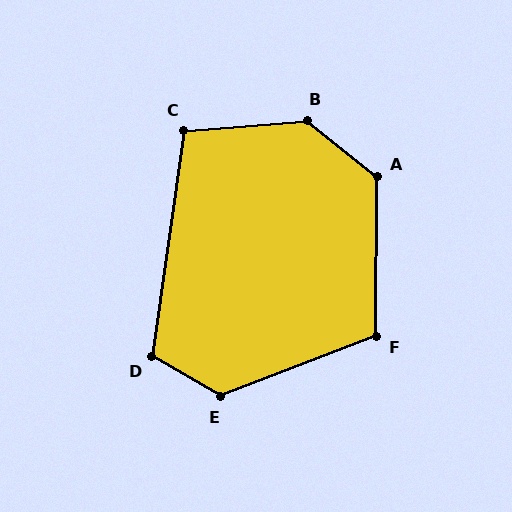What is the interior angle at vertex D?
Approximately 112 degrees (obtuse).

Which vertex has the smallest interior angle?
C, at approximately 103 degrees.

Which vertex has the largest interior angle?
B, at approximately 137 degrees.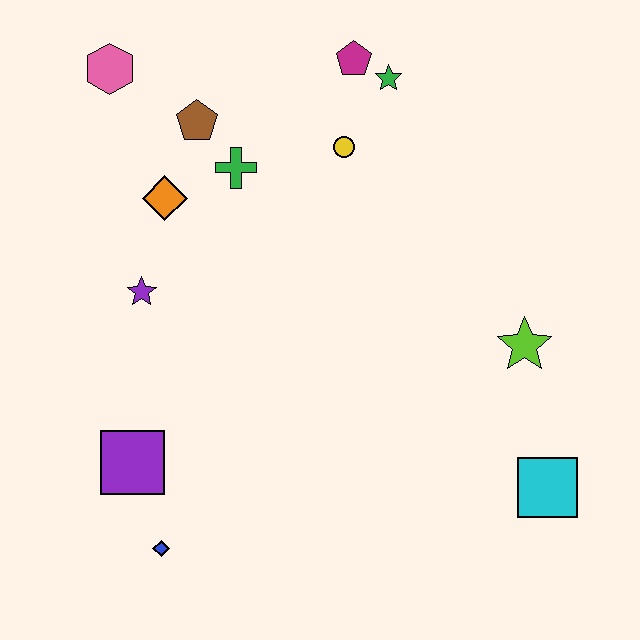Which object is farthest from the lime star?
The pink hexagon is farthest from the lime star.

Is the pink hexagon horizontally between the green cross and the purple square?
No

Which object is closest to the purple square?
The blue diamond is closest to the purple square.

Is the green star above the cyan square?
Yes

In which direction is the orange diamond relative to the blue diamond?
The orange diamond is above the blue diamond.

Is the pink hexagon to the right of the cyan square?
No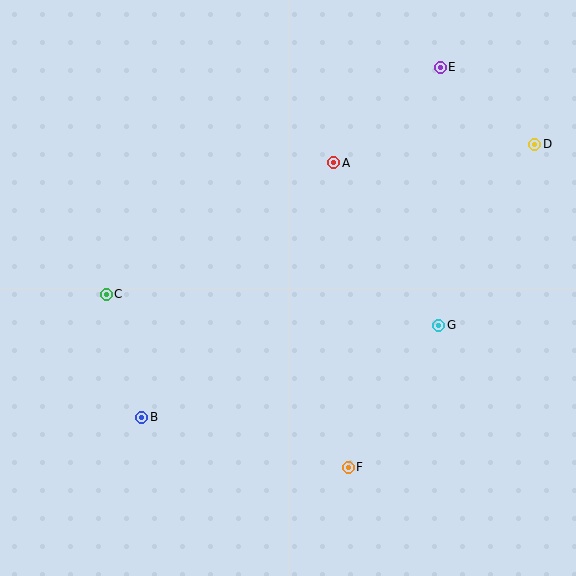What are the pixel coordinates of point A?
Point A is at (334, 163).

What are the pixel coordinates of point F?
Point F is at (348, 467).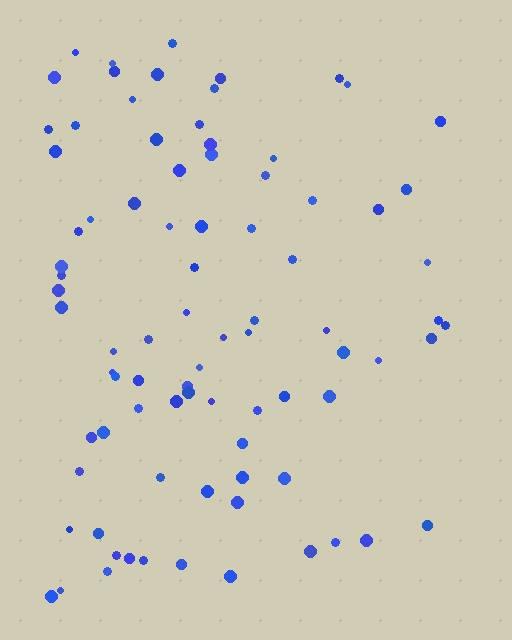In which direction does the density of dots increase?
From right to left, with the left side densest.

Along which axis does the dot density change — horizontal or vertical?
Horizontal.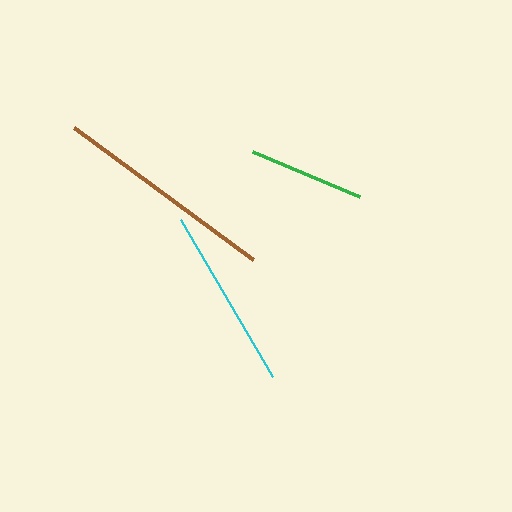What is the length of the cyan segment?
The cyan segment is approximately 183 pixels long.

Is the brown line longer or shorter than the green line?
The brown line is longer than the green line.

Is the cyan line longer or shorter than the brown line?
The brown line is longer than the cyan line.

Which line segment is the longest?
The brown line is the longest at approximately 222 pixels.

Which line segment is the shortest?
The green line is the shortest at approximately 116 pixels.